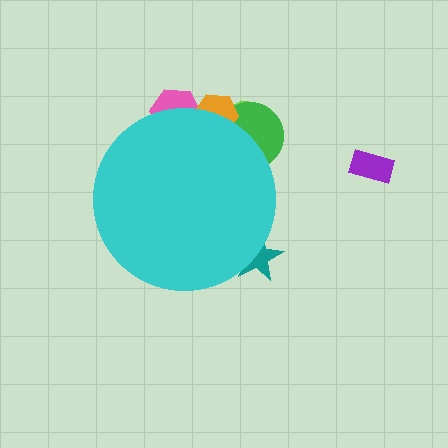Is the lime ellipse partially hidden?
Yes, the lime ellipse is partially hidden behind the cyan circle.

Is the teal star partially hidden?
Yes, the teal star is partially hidden behind the cyan circle.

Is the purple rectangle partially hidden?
No, the purple rectangle is fully visible.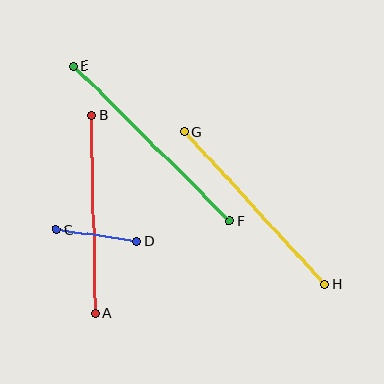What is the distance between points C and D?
The distance is approximately 81 pixels.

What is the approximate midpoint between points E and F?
The midpoint is at approximately (152, 144) pixels.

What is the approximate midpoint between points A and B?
The midpoint is at approximately (93, 215) pixels.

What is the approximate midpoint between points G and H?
The midpoint is at approximately (255, 208) pixels.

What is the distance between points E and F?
The distance is approximately 221 pixels.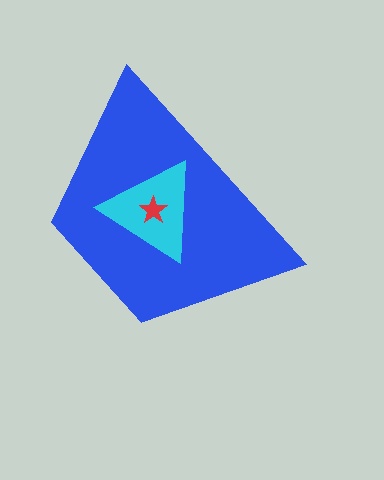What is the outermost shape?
The blue trapezoid.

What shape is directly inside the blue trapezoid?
The cyan triangle.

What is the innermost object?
The red star.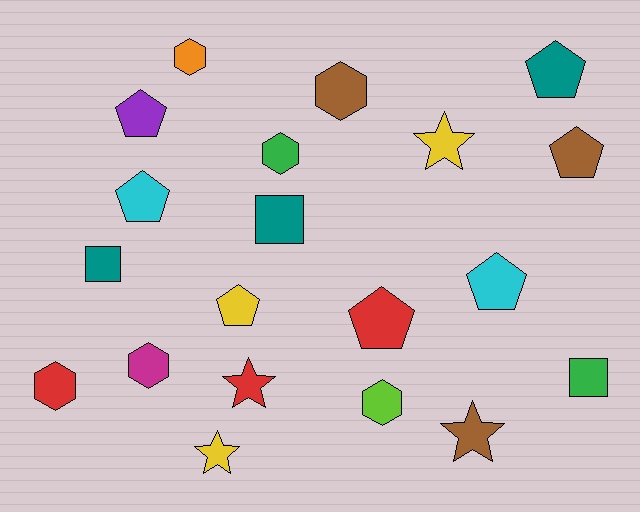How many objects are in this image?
There are 20 objects.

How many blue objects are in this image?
There are no blue objects.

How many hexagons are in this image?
There are 6 hexagons.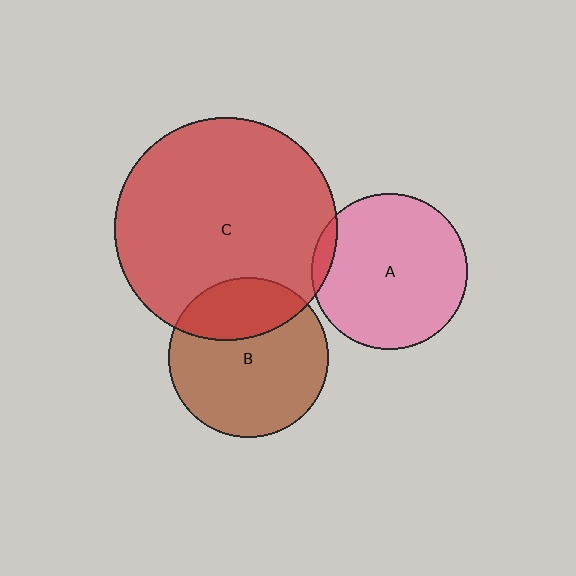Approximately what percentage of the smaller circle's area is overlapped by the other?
Approximately 5%.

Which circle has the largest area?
Circle C (red).